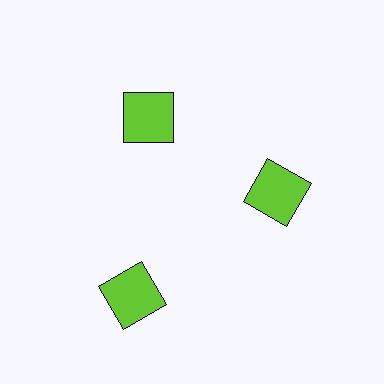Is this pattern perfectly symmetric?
No. The 3 lime squares are arranged in a ring, but one element near the 7 o'clock position is pushed outward from the center, breaking the 3-fold rotational symmetry.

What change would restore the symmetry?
The symmetry would be restored by moving it inward, back onto the ring so that all 3 squares sit at equal angles and equal distance from the center.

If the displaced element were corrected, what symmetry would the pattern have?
It would have 3-fold rotational symmetry — the pattern would map onto itself every 120 degrees.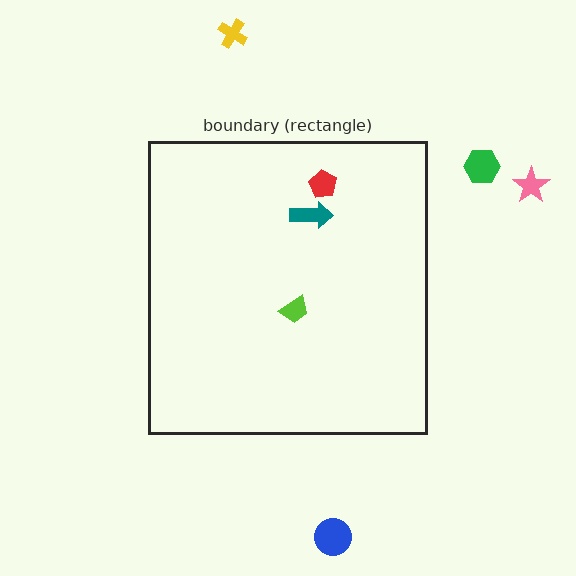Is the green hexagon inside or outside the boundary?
Outside.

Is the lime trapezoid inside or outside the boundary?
Inside.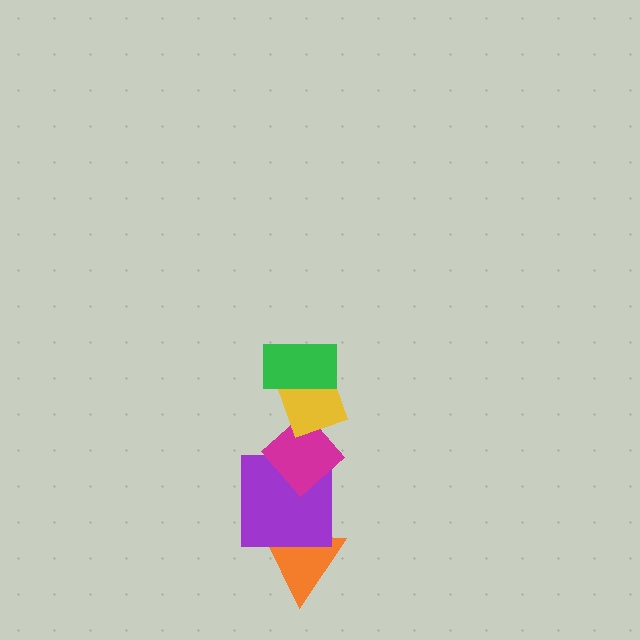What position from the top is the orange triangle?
The orange triangle is 5th from the top.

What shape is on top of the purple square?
The magenta diamond is on top of the purple square.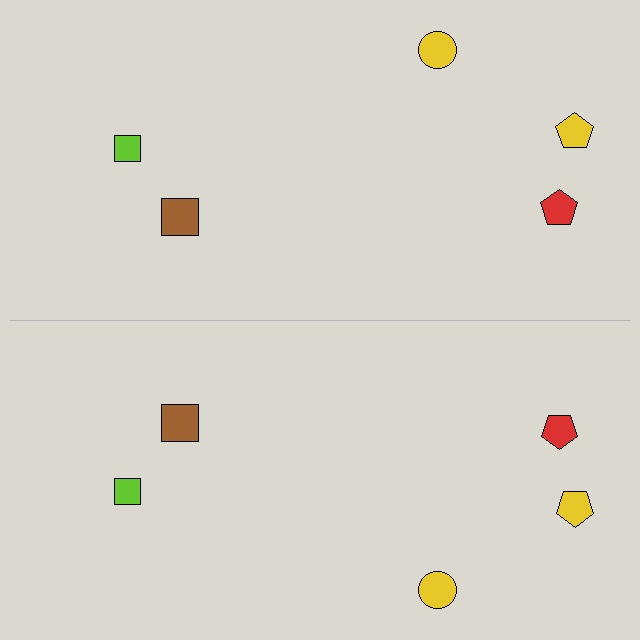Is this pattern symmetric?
Yes, this pattern has bilateral (reflection) symmetry.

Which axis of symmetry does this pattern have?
The pattern has a horizontal axis of symmetry running through the center of the image.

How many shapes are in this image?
There are 10 shapes in this image.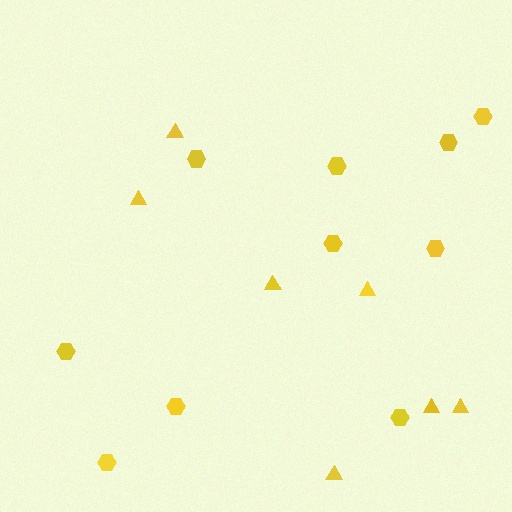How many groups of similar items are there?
There are 2 groups: one group of triangles (7) and one group of hexagons (10).